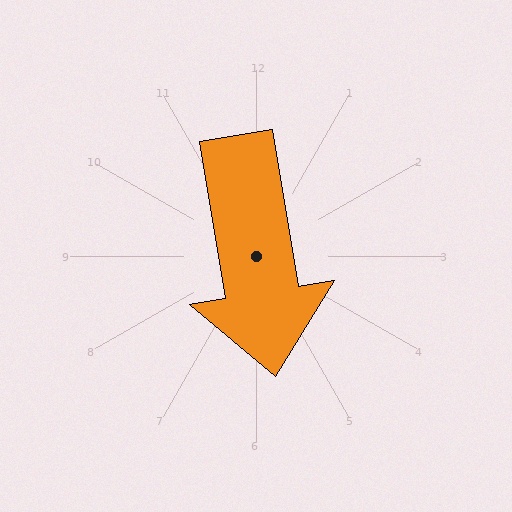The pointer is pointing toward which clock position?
Roughly 6 o'clock.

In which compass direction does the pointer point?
South.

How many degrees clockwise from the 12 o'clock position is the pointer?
Approximately 171 degrees.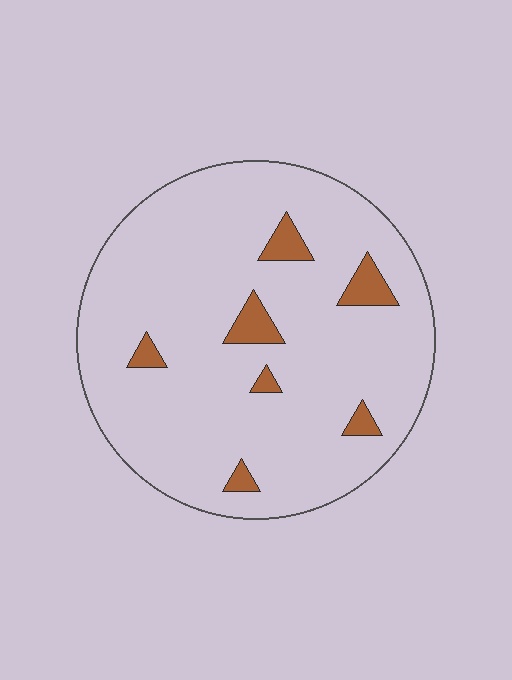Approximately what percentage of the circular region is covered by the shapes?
Approximately 10%.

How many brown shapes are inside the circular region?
7.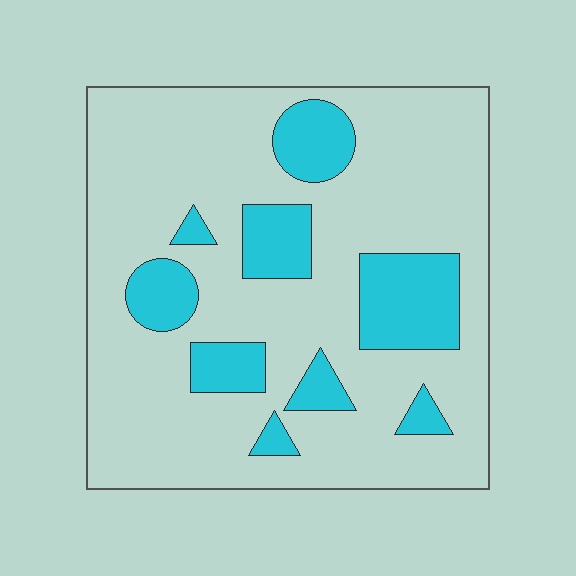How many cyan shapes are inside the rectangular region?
9.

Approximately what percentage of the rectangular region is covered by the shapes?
Approximately 20%.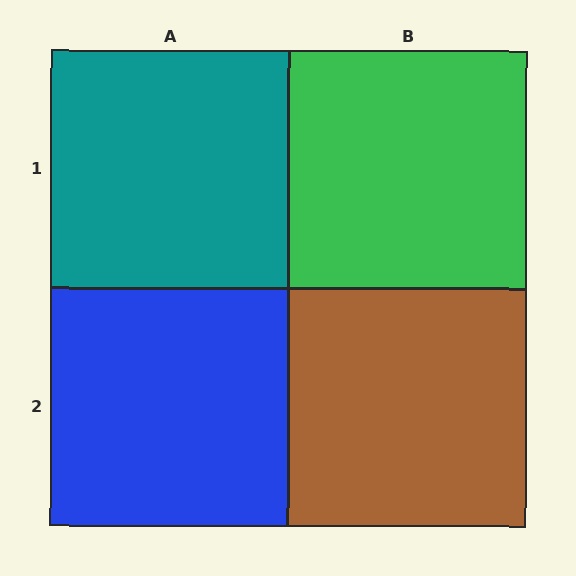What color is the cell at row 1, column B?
Green.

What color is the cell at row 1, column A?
Teal.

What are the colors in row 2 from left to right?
Blue, brown.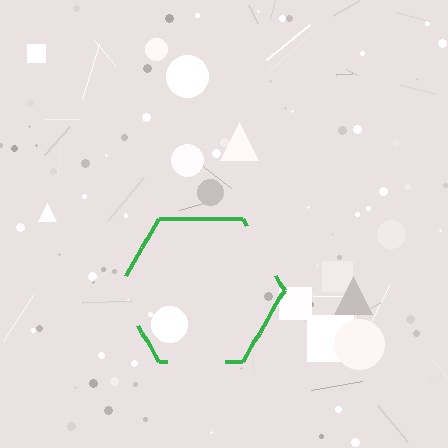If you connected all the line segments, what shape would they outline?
They would outline a hexagon.